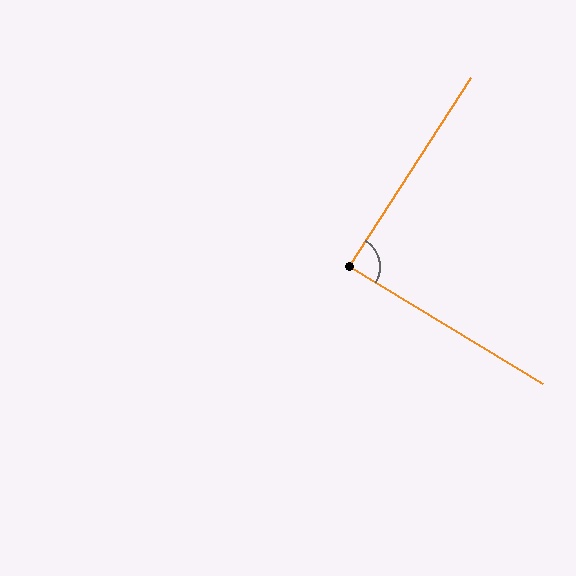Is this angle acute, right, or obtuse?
It is approximately a right angle.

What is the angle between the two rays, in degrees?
Approximately 88 degrees.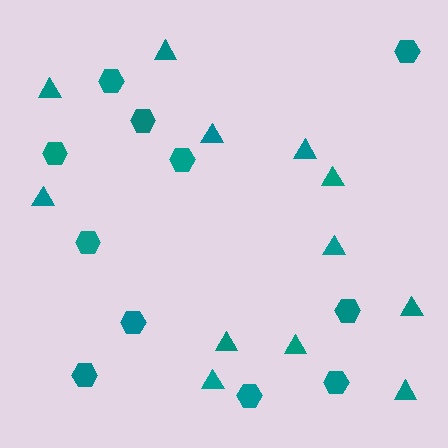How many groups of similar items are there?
There are 2 groups: one group of hexagons (11) and one group of triangles (12).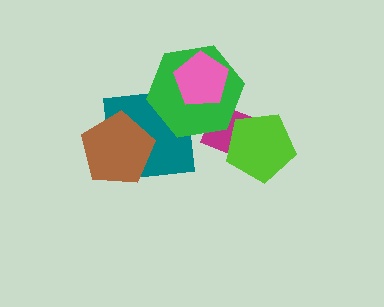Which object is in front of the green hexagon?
The pink pentagon is in front of the green hexagon.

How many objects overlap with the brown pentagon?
1 object overlaps with the brown pentagon.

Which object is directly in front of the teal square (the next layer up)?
The green hexagon is directly in front of the teal square.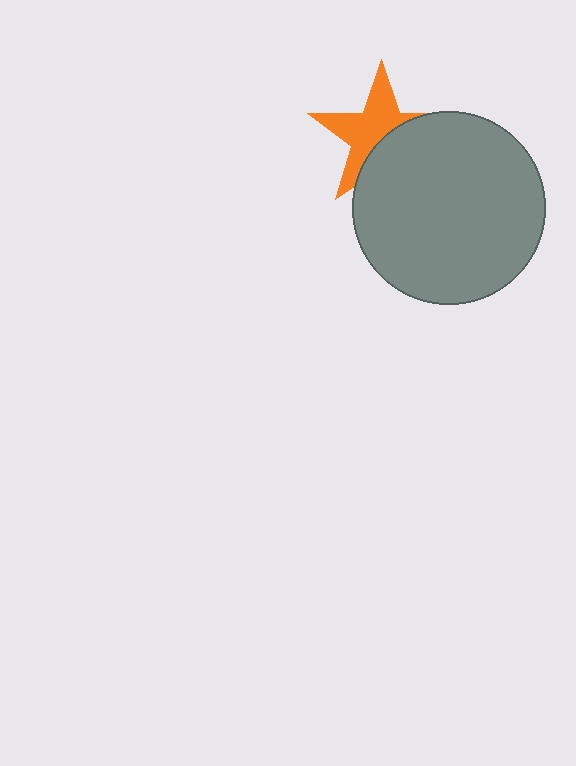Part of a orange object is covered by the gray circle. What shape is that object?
It is a star.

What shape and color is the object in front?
The object in front is a gray circle.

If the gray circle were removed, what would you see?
You would see the complete orange star.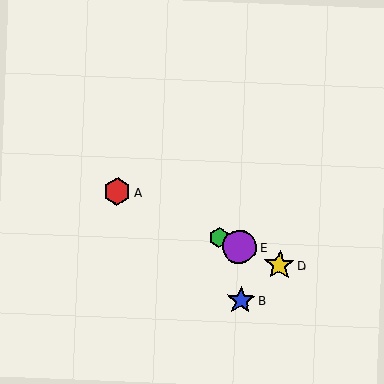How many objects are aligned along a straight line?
4 objects (A, C, D, E) are aligned along a straight line.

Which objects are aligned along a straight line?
Objects A, C, D, E are aligned along a straight line.